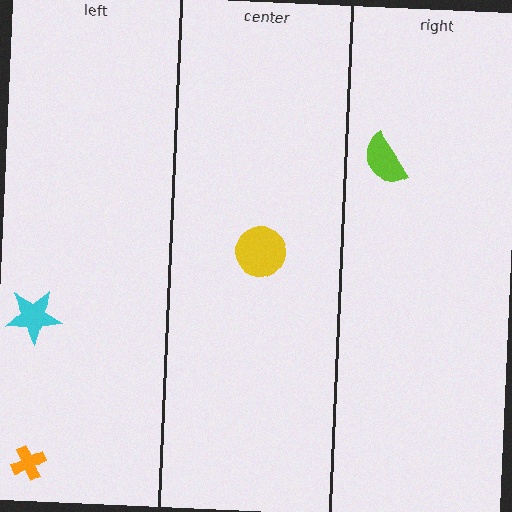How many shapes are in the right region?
1.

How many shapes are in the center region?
1.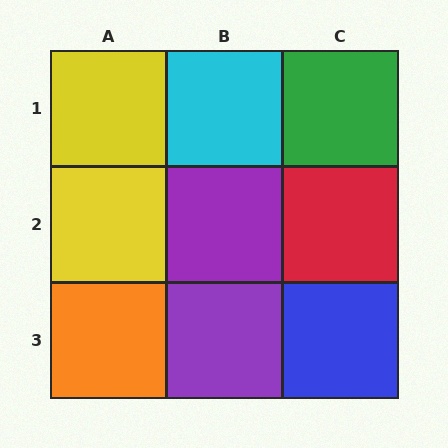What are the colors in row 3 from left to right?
Orange, purple, blue.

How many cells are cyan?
1 cell is cyan.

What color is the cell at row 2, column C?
Red.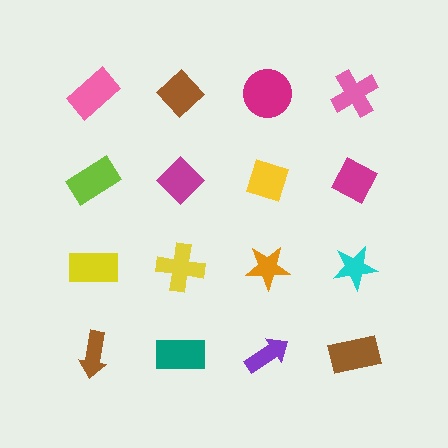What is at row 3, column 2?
A yellow cross.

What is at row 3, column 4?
A cyan star.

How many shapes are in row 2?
4 shapes.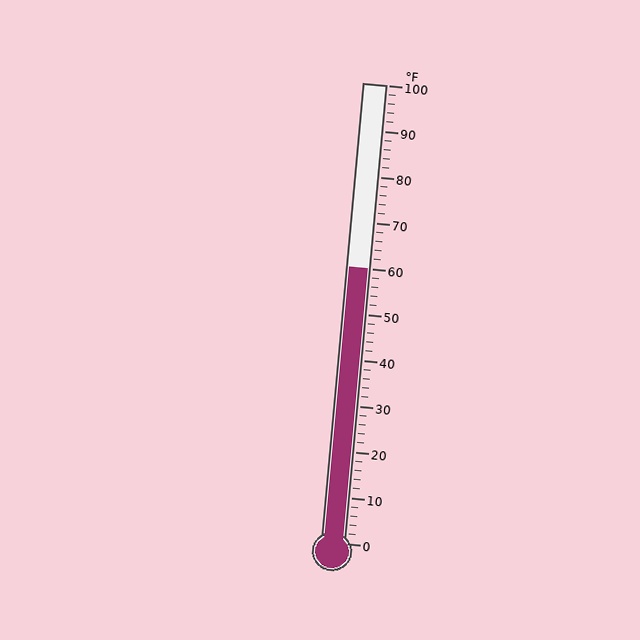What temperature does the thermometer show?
The thermometer shows approximately 60°F.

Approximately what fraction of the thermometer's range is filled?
The thermometer is filled to approximately 60% of its range.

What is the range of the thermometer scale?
The thermometer scale ranges from 0°F to 100°F.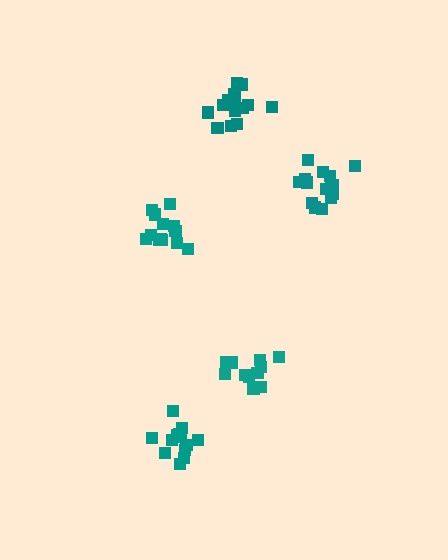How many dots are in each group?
Group 1: 14 dots, Group 2: 11 dots, Group 3: 14 dots, Group 4: 15 dots, Group 5: 13 dots (67 total).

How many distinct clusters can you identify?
There are 5 distinct clusters.